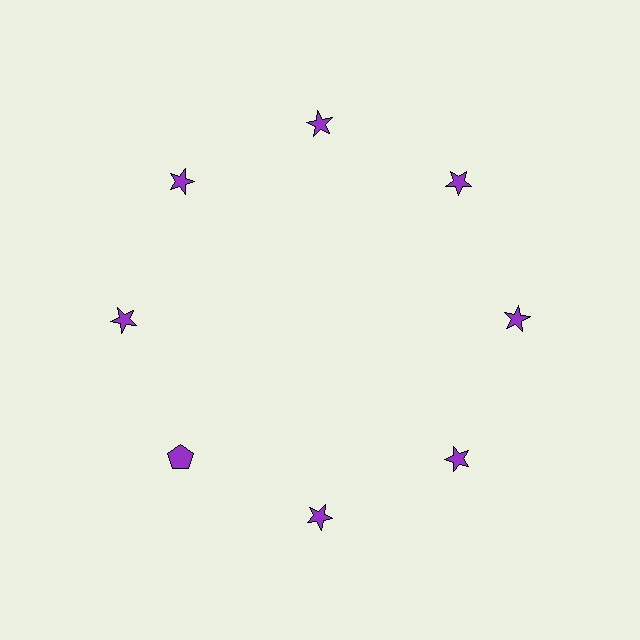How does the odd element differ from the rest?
It has a different shape: pentagon instead of star.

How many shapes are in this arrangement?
There are 8 shapes arranged in a ring pattern.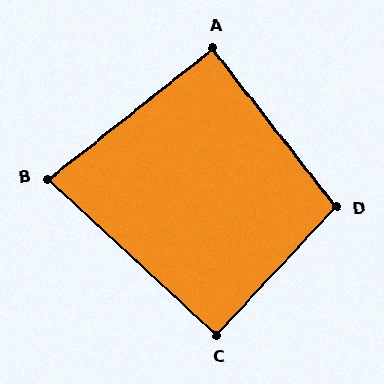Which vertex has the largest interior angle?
D, at approximately 99 degrees.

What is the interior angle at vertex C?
Approximately 90 degrees (approximately right).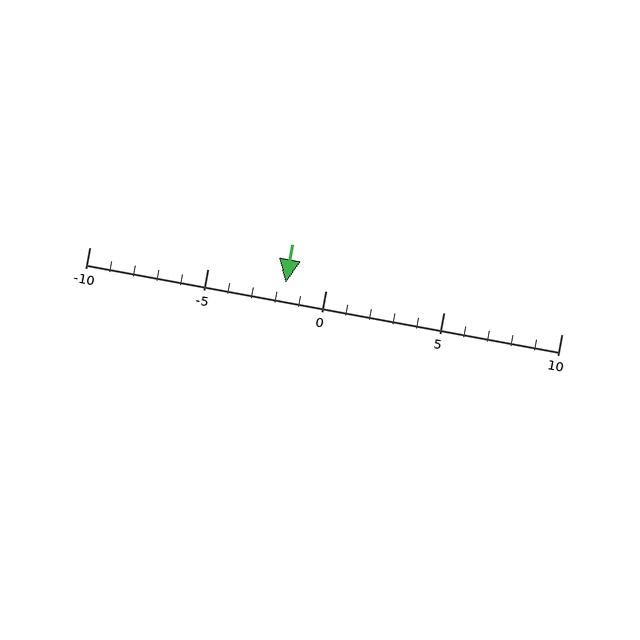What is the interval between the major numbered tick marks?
The major tick marks are spaced 5 units apart.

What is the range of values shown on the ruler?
The ruler shows values from -10 to 10.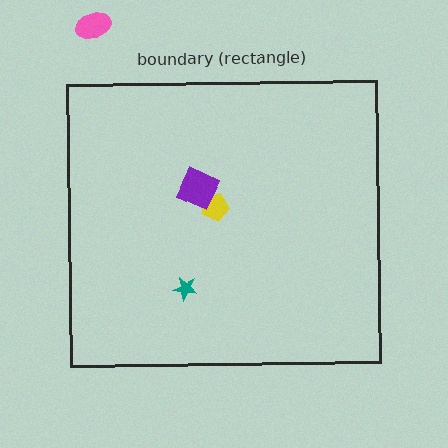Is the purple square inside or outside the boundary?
Inside.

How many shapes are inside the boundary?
3 inside, 1 outside.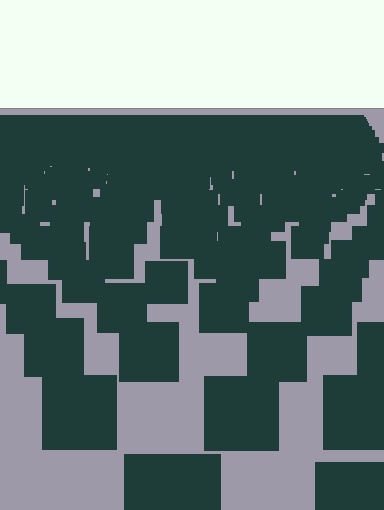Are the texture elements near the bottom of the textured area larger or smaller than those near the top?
Larger. Near the bottom, elements are closer to the viewer and appear at a bigger on-screen size.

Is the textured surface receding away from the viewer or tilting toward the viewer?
The surface is receding away from the viewer. Texture elements get smaller and denser toward the top.